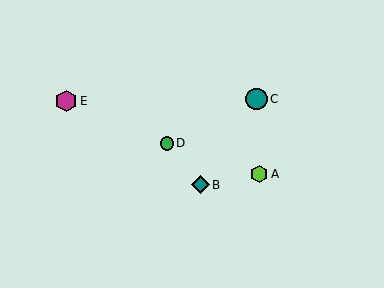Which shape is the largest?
The magenta hexagon (labeled E) is the largest.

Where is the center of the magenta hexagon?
The center of the magenta hexagon is at (66, 101).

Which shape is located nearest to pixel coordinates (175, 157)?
The green circle (labeled D) at (167, 143) is nearest to that location.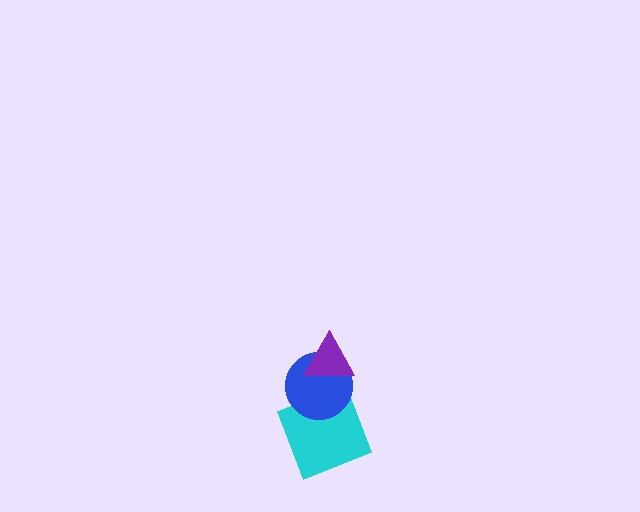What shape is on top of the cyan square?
The blue circle is on top of the cyan square.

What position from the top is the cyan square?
The cyan square is 3rd from the top.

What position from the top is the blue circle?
The blue circle is 2nd from the top.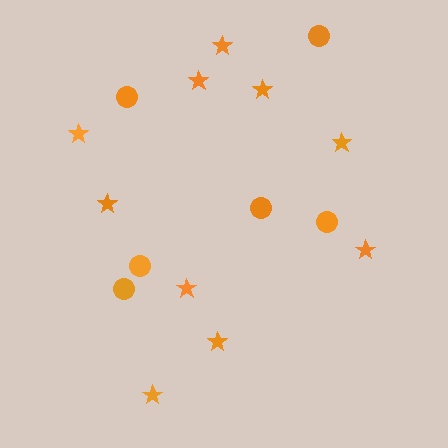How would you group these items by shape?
There are 2 groups: one group of stars (10) and one group of circles (6).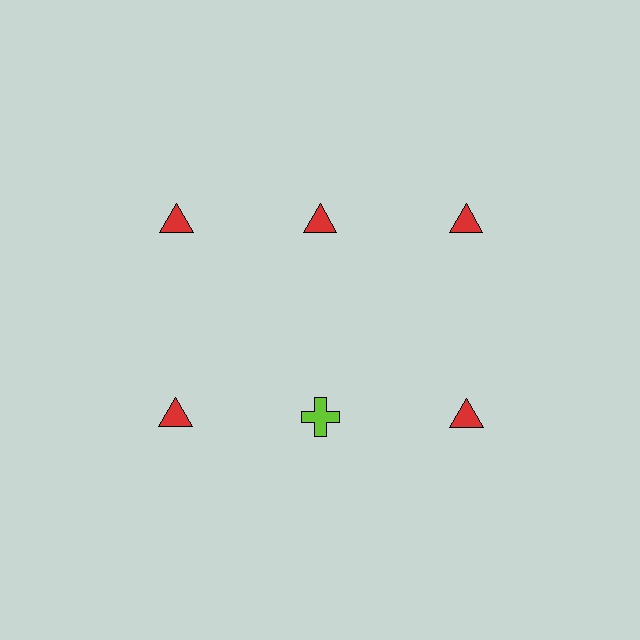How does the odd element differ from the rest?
It differs in both color (lime instead of red) and shape (cross instead of triangle).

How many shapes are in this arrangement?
There are 6 shapes arranged in a grid pattern.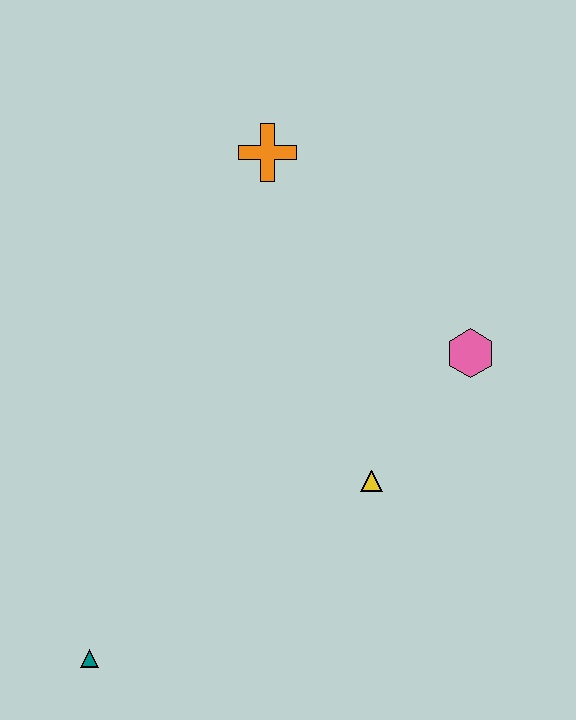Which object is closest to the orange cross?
The pink hexagon is closest to the orange cross.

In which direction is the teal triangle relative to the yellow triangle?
The teal triangle is to the left of the yellow triangle.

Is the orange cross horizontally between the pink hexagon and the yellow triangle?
No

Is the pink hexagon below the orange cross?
Yes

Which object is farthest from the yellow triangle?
The orange cross is farthest from the yellow triangle.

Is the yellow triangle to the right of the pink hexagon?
No